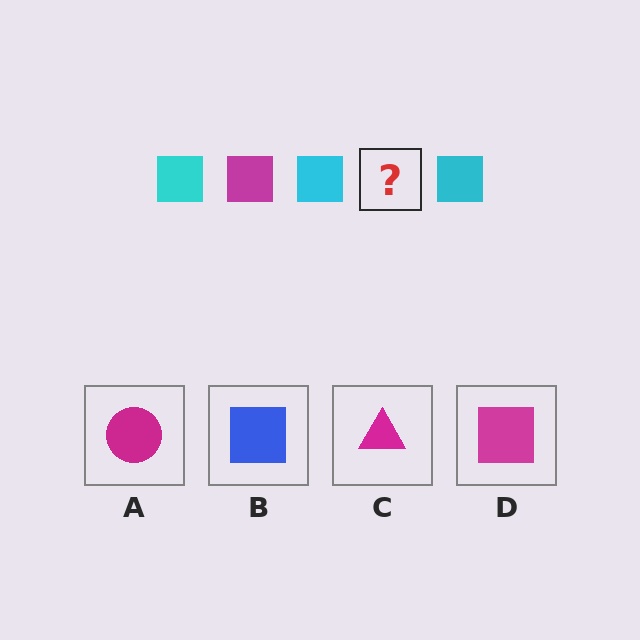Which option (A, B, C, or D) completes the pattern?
D.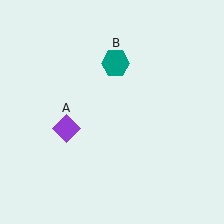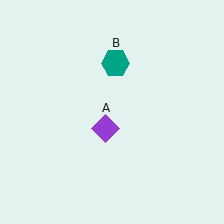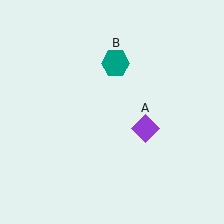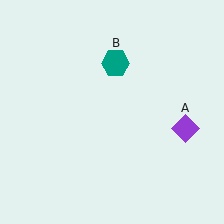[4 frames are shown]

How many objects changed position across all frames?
1 object changed position: purple diamond (object A).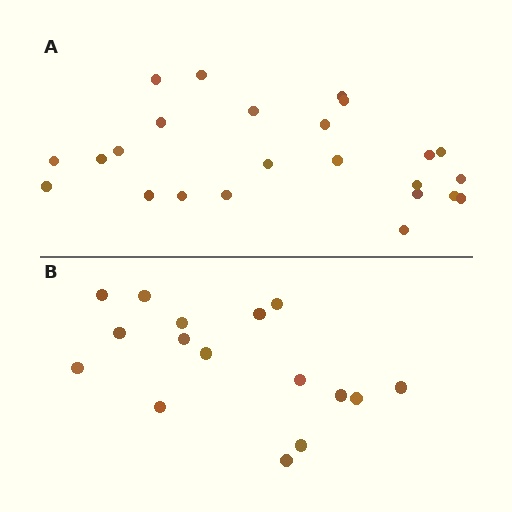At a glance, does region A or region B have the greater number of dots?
Region A (the top region) has more dots.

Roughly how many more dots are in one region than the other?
Region A has roughly 8 or so more dots than region B.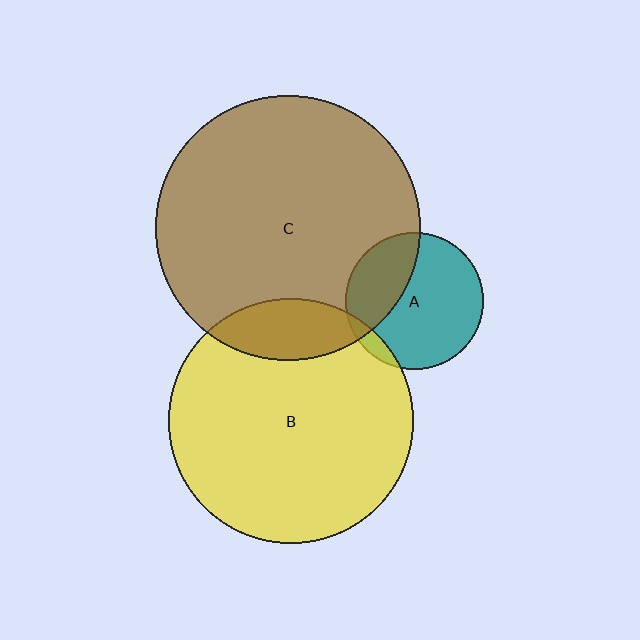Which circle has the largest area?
Circle C (brown).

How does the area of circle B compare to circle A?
Approximately 3.2 times.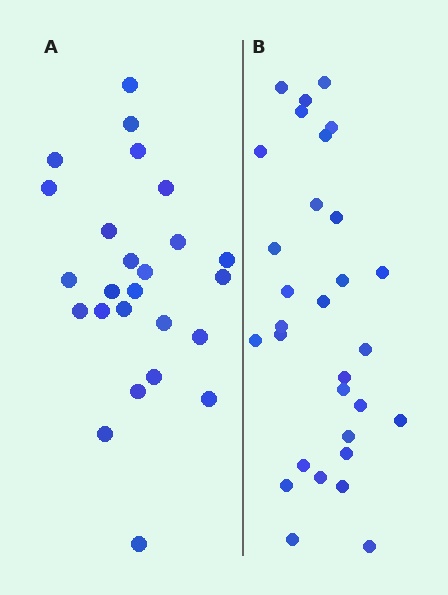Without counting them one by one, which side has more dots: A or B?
Region B (the right region) has more dots.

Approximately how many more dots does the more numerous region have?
Region B has about 5 more dots than region A.